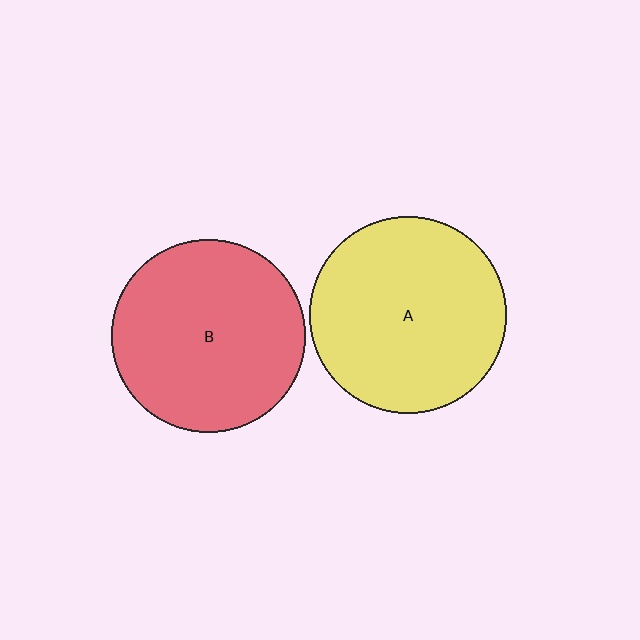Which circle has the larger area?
Circle A (yellow).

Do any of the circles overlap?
No, none of the circles overlap.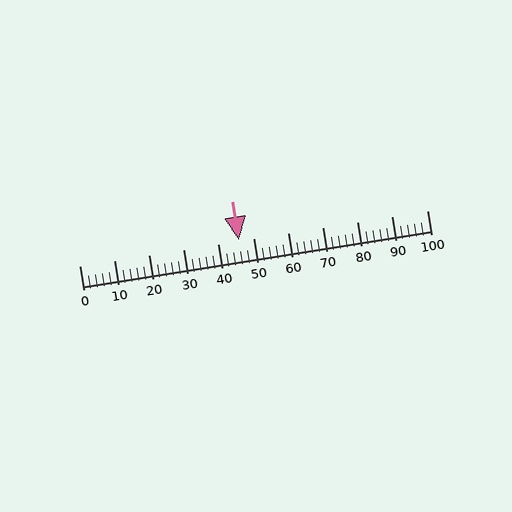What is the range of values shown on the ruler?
The ruler shows values from 0 to 100.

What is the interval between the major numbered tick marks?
The major tick marks are spaced 10 units apart.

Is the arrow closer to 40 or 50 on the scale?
The arrow is closer to 50.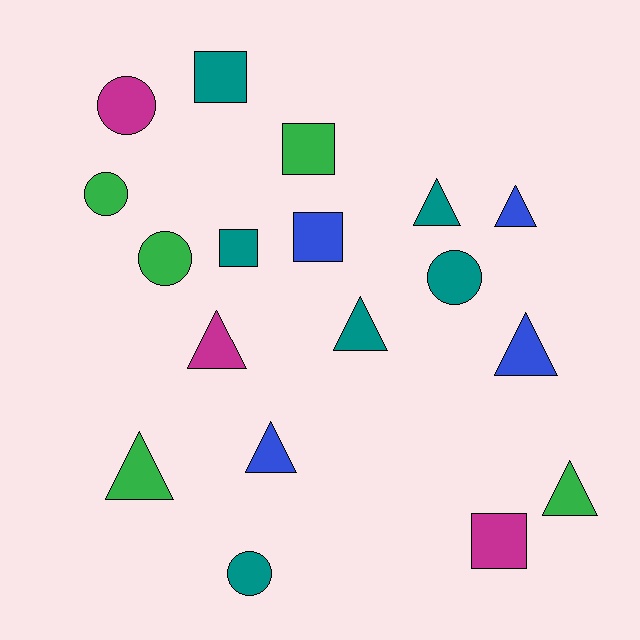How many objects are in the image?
There are 18 objects.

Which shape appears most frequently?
Triangle, with 8 objects.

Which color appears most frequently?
Teal, with 6 objects.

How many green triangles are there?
There are 2 green triangles.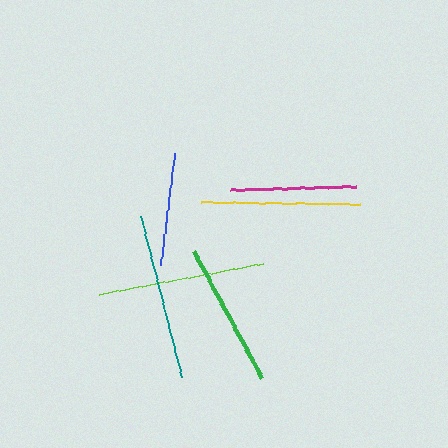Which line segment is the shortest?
The blue line is the shortest at approximately 113 pixels.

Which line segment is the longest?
The lime line is the longest at approximately 168 pixels.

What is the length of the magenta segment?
The magenta segment is approximately 125 pixels long.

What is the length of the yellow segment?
The yellow segment is approximately 159 pixels long.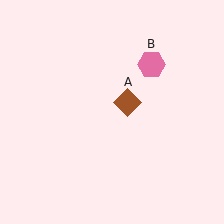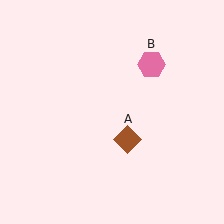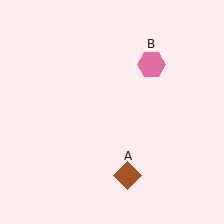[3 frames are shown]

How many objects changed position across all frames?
1 object changed position: brown diamond (object A).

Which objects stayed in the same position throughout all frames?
Pink hexagon (object B) remained stationary.